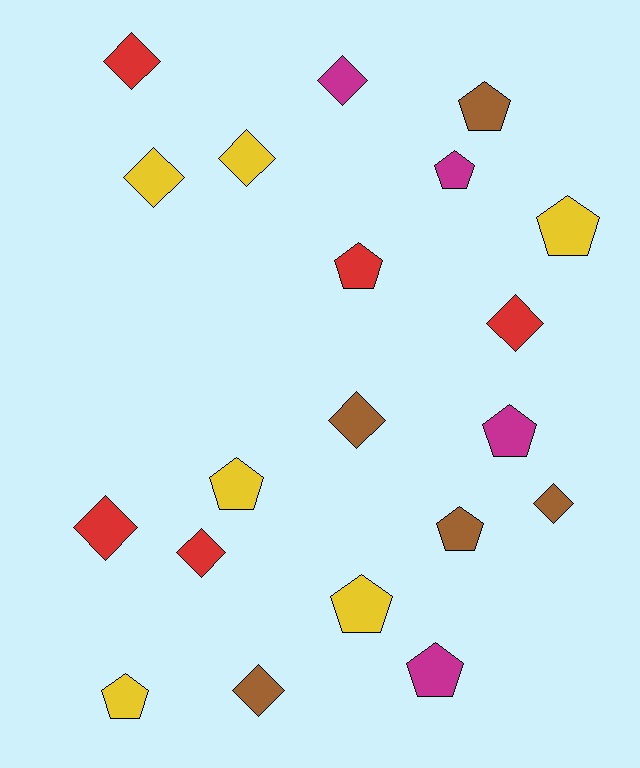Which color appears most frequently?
Yellow, with 6 objects.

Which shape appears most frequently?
Diamond, with 10 objects.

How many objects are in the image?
There are 20 objects.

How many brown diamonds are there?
There are 3 brown diamonds.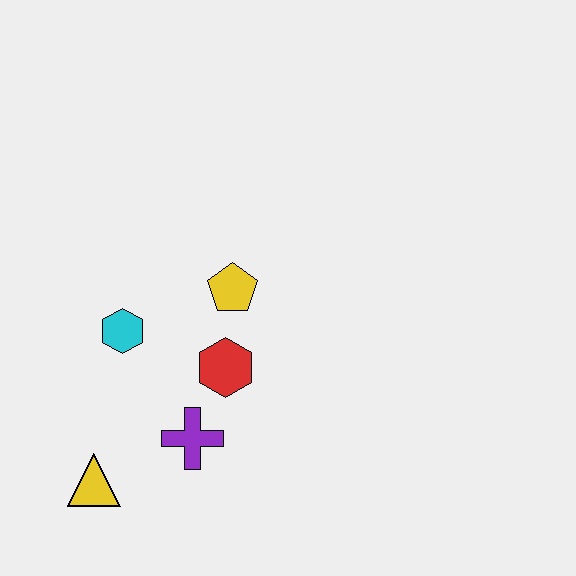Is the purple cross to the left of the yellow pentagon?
Yes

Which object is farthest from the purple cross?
The yellow pentagon is farthest from the purple cross.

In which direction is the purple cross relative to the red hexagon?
The purple cross is below the red hexagon.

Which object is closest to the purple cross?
The red hexagon is closest to the purple cross.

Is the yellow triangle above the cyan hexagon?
No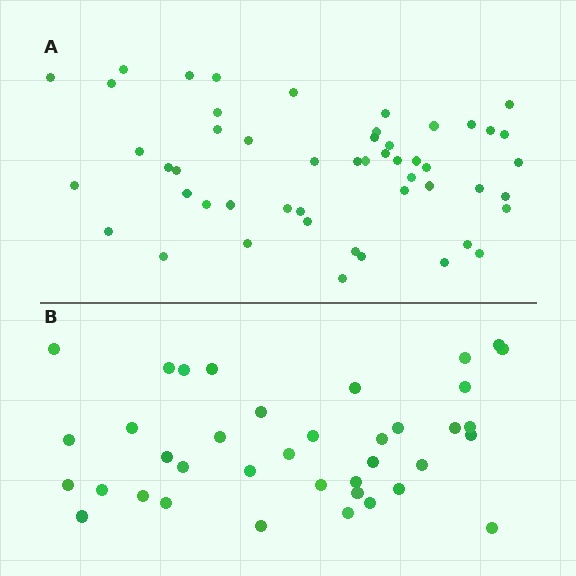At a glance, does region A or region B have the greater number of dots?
Region A (the top region) has more dots.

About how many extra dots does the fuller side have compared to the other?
Region A has approximately 15 more dots than region B.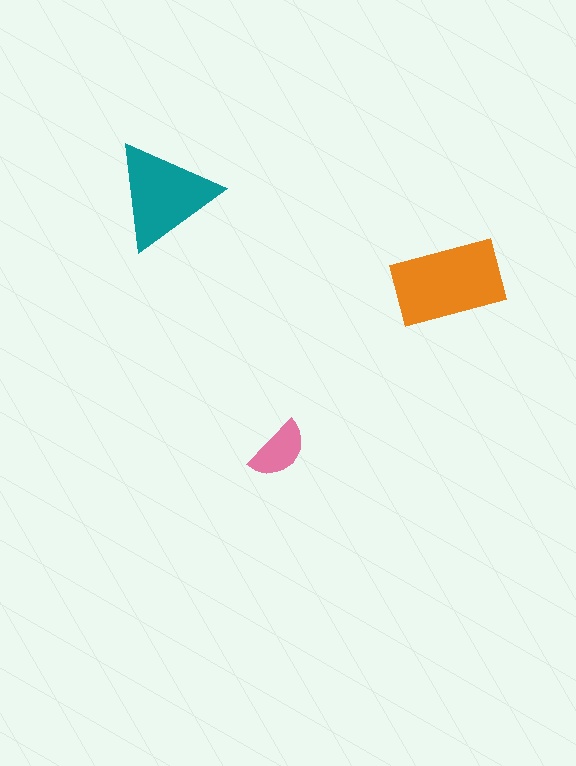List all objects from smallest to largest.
The pink semicircle, the teal triangle, the orange rectangle.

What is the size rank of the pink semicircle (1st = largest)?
3rd.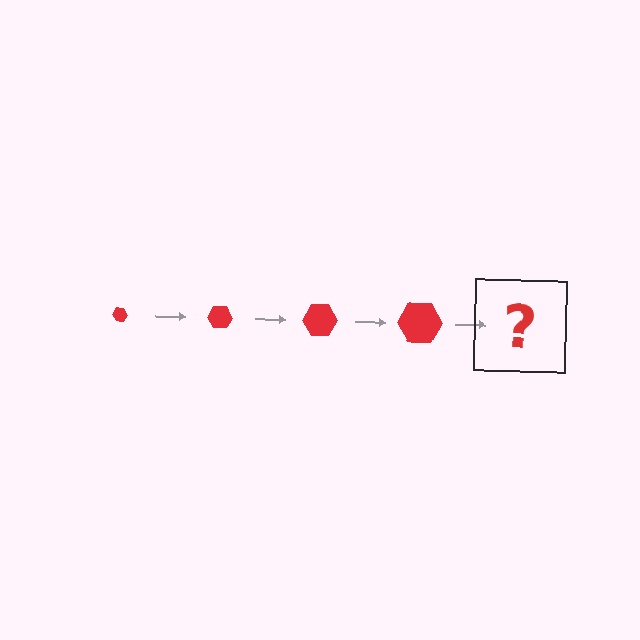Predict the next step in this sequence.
The next step is a red hexagon, larger than the previous one.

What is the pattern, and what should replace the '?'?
The pattern is that the hexagon gets progressively larger each step. The '?' should be a red hexagon, larger than the previous one.